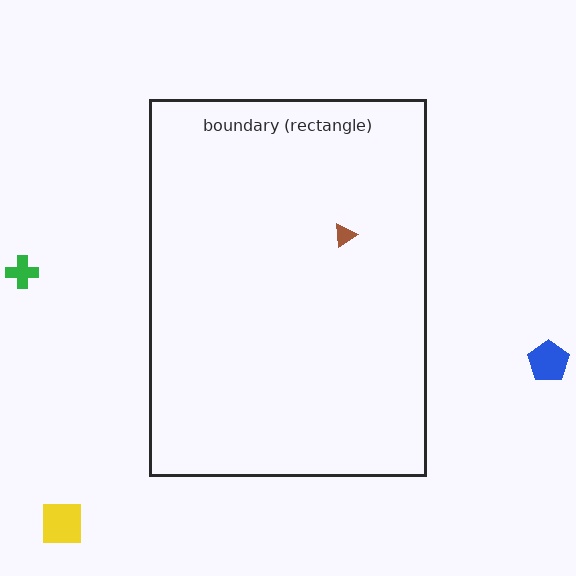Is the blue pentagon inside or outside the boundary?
Outside.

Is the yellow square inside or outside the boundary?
Outside.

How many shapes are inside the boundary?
1 inside, 3 outside.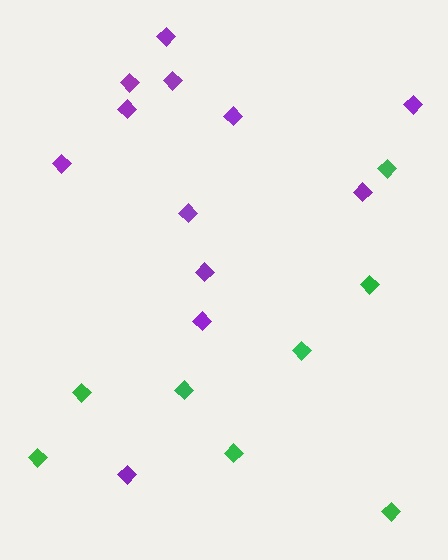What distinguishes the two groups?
There are 2 groups: one group of green diamonds (8) and one group of purple diamonds (12).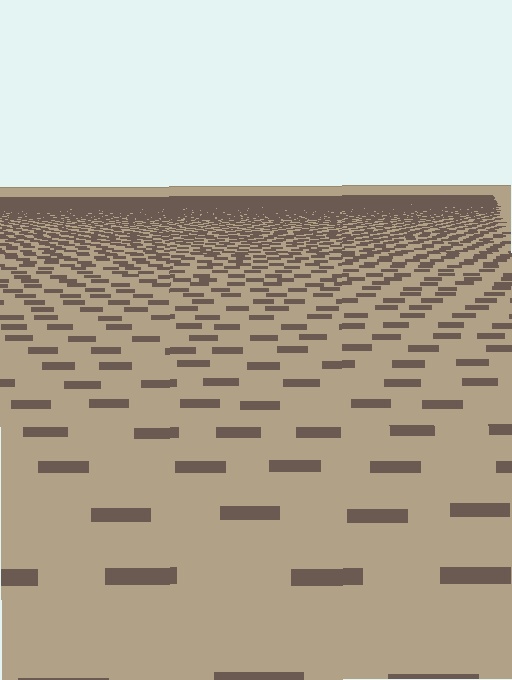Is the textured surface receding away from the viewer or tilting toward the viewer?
The surface is receding away from the viewer. Texture elements get smaller and denser toward the top.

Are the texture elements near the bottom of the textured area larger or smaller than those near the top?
Larger. Near the bottom, elements are closer to the viewer and appear at a bigger on-screen size.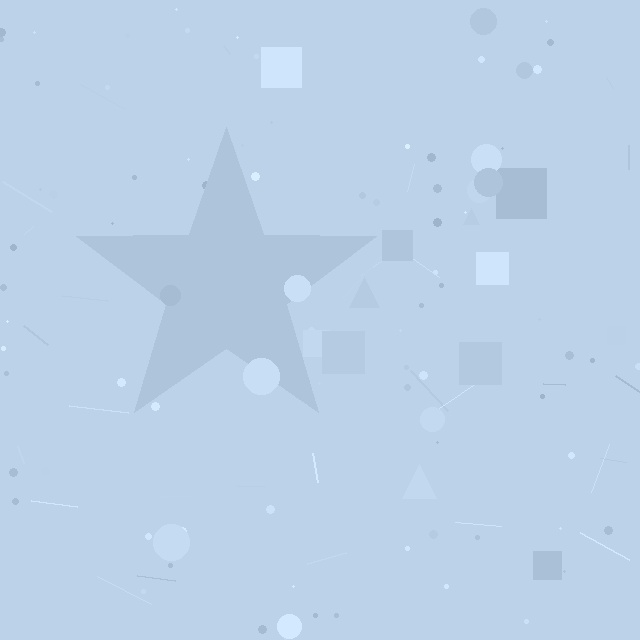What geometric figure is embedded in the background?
A star is embedded in the background.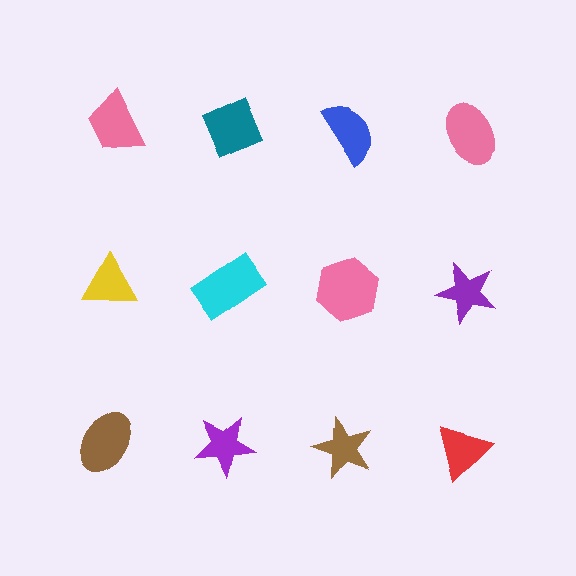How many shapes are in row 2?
4 shapes.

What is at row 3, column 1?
A brown ellipse.